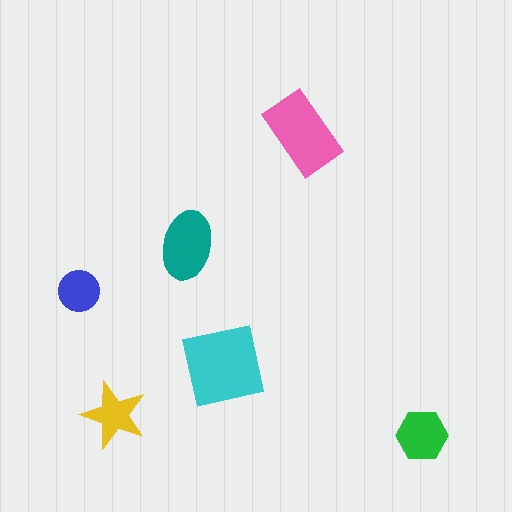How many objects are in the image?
There are 6 objects in the image.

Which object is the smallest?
The blue circle.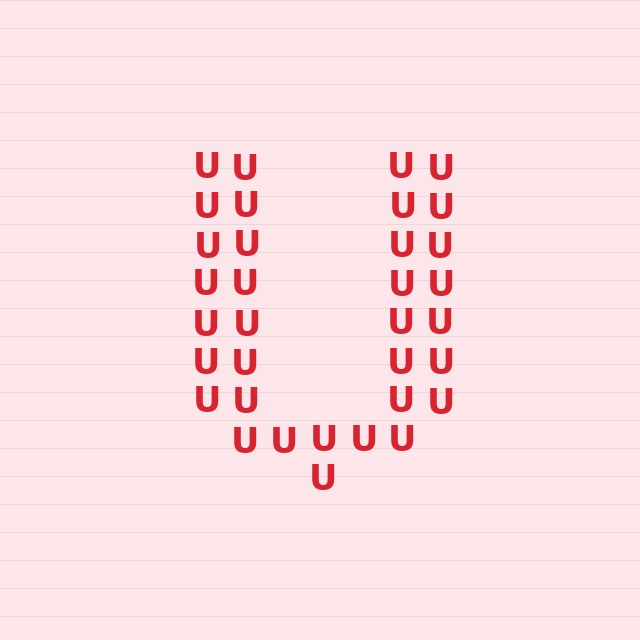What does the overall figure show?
The overall figure shows the letter U.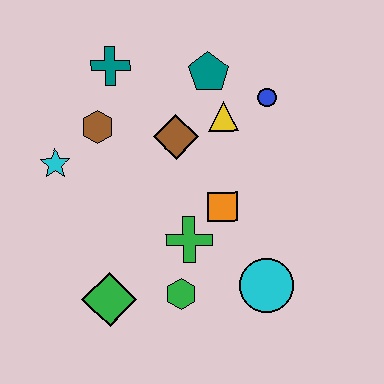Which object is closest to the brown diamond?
The yellow triangle is closest to the brown diamond.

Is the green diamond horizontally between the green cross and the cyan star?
Yes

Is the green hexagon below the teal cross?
Yes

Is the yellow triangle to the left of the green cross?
No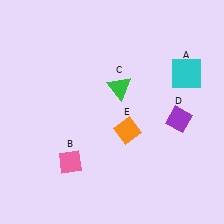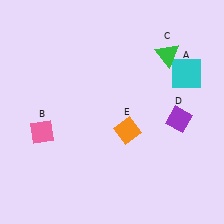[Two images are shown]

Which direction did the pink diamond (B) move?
The pink diamond (B) moved up.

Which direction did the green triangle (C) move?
The green triangle (C) moved right.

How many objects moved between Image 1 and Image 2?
2 objects moved between the two images.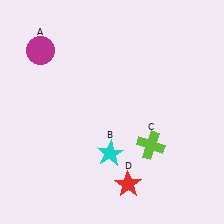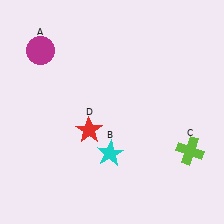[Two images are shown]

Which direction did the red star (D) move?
The red star (D) moved up.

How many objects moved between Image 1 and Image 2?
2 objects moved between the two images.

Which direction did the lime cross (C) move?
The lime cross (C) moved right.